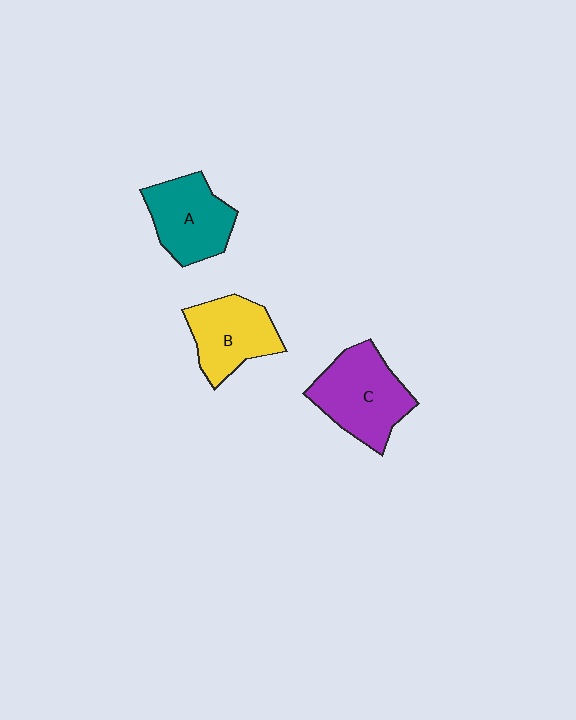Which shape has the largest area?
Shape C (purple).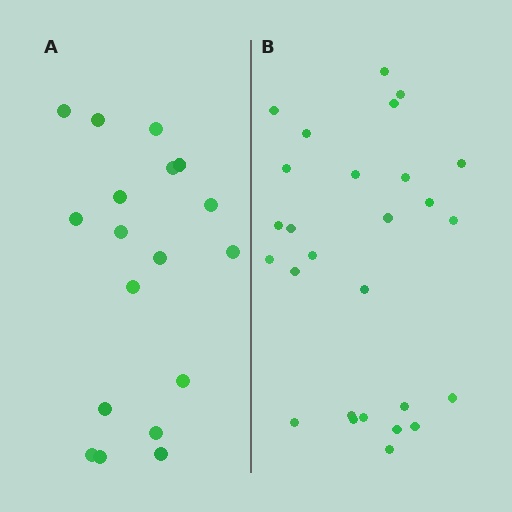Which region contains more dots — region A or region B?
Region B (the right region) has more dots.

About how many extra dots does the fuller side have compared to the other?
Region B has roughly 8 or so more dots than region A.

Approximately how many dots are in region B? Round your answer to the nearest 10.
About 30 dots. (The exact count is 27, which rounds to 30.)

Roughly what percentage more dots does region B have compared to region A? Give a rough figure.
About 50% more.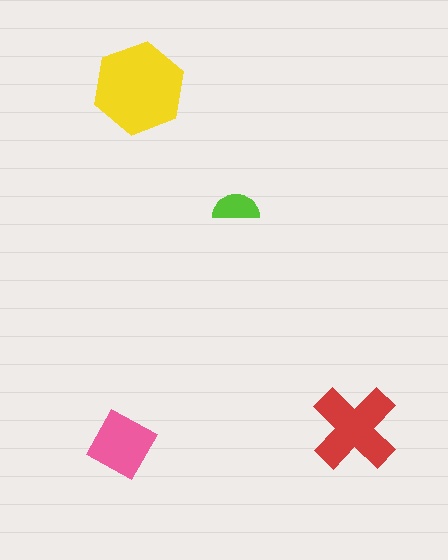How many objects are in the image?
There are 4 objects in the image.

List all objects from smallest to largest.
The lime semicircle, the pink square, the red cross, the yellow hexagon.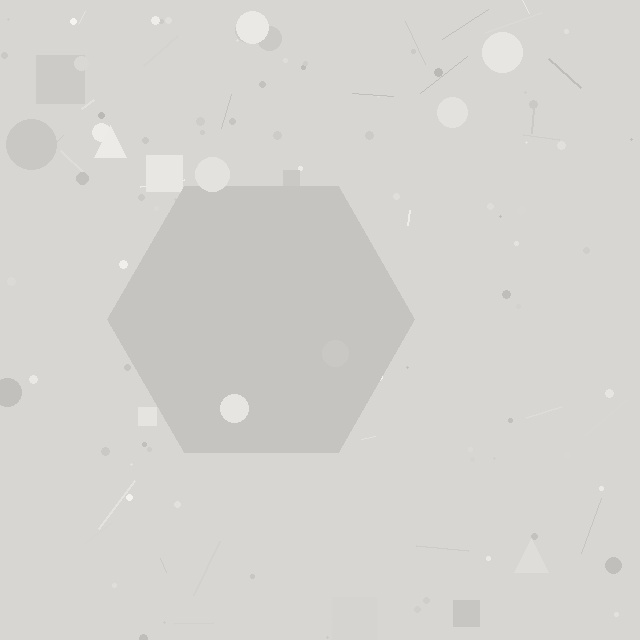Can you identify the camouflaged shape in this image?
The camouflaged shape is a hexagon.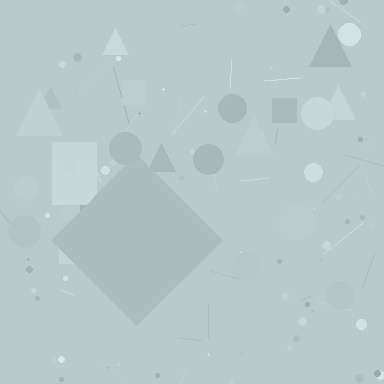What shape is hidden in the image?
A diamond is hidden in the image.